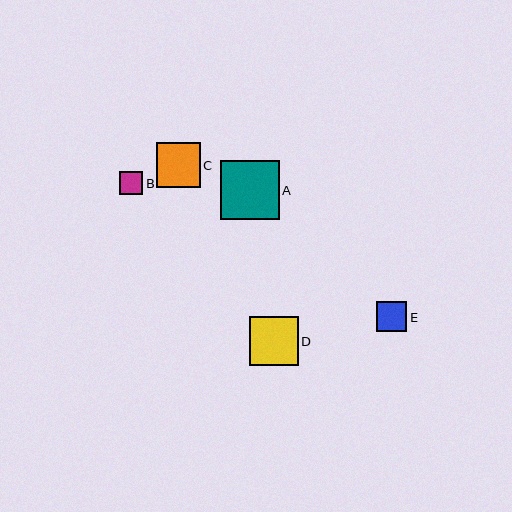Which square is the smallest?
Square B is the smallest with a size of approximately 23 pixels.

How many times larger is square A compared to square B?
Square A is approximately 2.5 times the size of square B.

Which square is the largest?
Square A is the largest with a size of approximately 59 pixels.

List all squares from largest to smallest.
From largest to smallest: A, D, C, E, B.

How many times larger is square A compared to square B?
Square A is approximately 2.5 times the size of square B.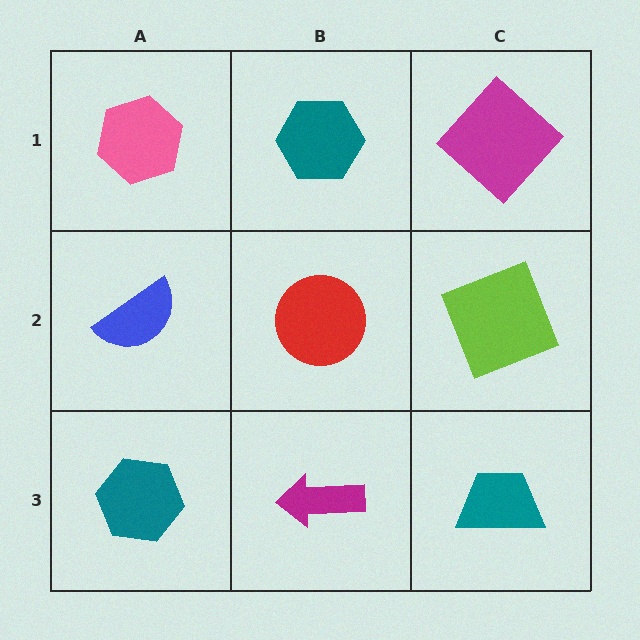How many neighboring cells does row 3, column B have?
3.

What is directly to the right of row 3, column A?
A magenta arrow.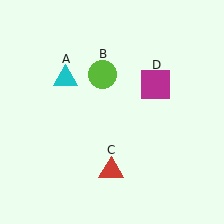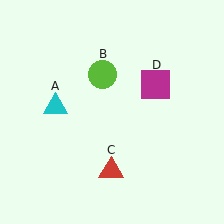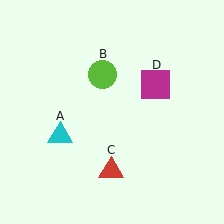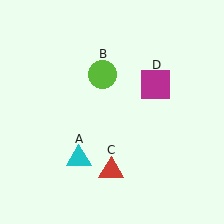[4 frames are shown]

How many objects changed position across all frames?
1 object changed position: cyan triangle (object A).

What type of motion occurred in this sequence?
The cyan triangle (object A) rotated counterclockwise around the center of the scene.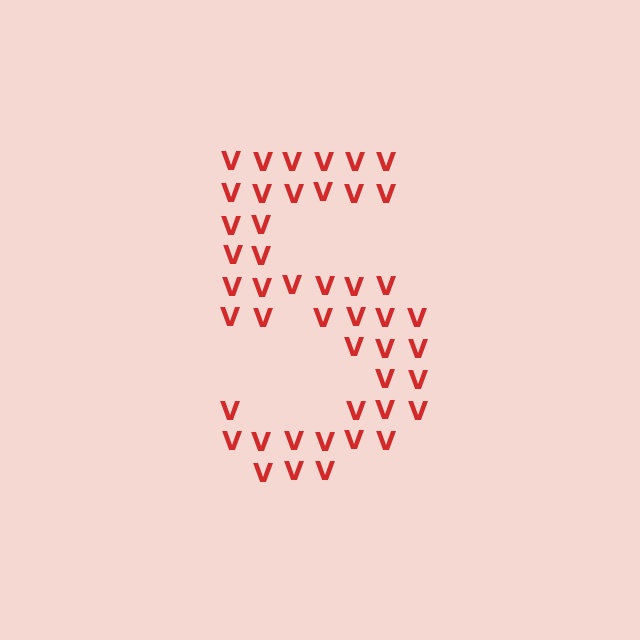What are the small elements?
The small elements are letter V's.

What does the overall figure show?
The overall figure shows the digit 5.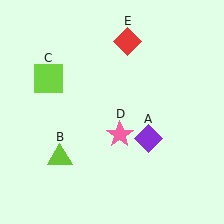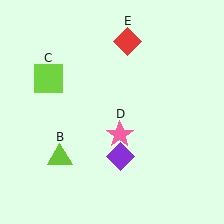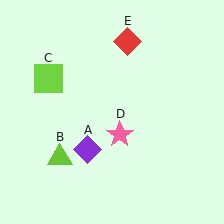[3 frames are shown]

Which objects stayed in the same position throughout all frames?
Lime triangle (object B) and lime square (object C) and pink star (object D) and red diamond (object E) remained stationary.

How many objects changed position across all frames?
1 object changed position: purple diamond (object A).